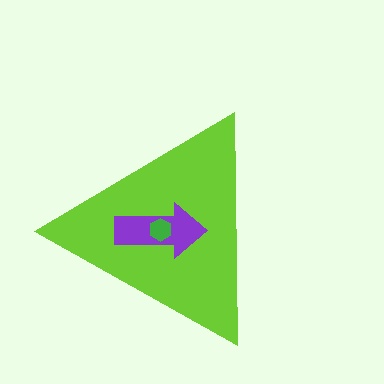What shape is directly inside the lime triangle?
The purple arrow.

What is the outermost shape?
The lime triangle.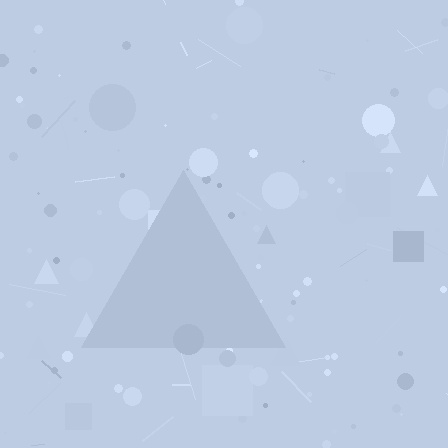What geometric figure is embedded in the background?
A triangle is embedded in the background.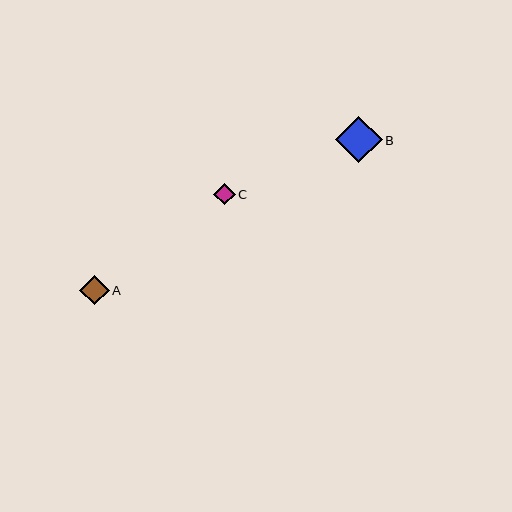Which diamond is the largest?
Diamond B is the largest with a size of approximately 47 pixels.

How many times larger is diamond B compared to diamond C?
Diamond B is approximately 2.2 times the size of diamond C.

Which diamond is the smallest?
Diamond C is the smallest with a size of approximately 21 pixels.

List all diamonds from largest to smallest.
From largest to smallest: B, A, C.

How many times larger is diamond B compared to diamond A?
Diamond B is approximately 1.6 times the size of diamond A.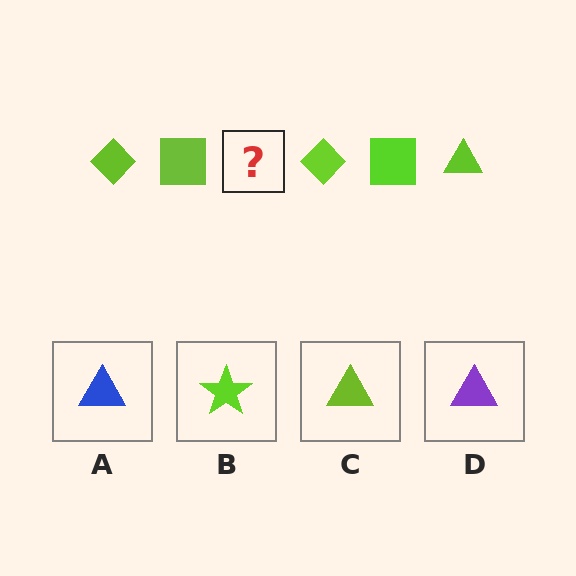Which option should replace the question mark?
Option C.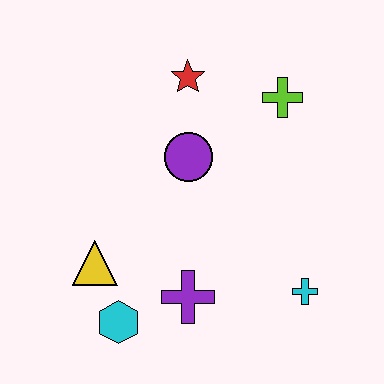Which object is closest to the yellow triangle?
The cyan hexagon is closest to the yellow triangle.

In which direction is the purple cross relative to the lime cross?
The purple cross is below the lime cross.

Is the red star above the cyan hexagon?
Yes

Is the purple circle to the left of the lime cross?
Yes